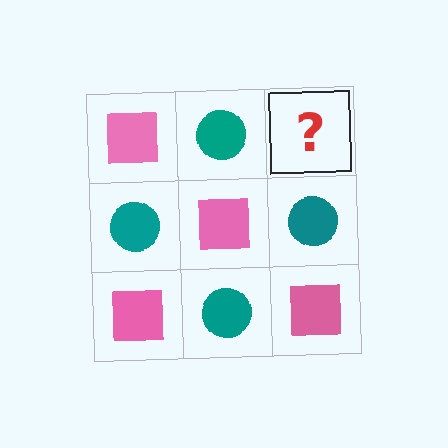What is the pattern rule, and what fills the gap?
The rule is that it alternates pink square and teal circle in a checkerboard pattern. The gap should be filled with a pink square.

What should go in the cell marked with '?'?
The missing cell should contain a pink square.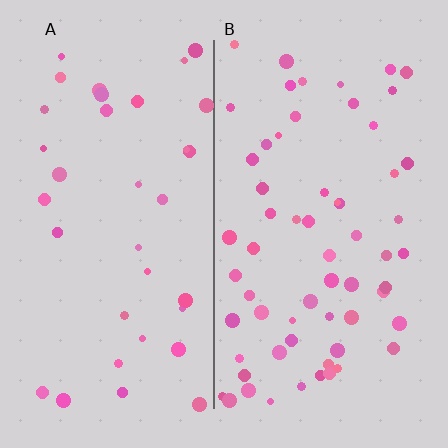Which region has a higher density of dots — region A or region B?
B (the right).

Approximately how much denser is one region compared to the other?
Approximately 1.7× — region B over region A.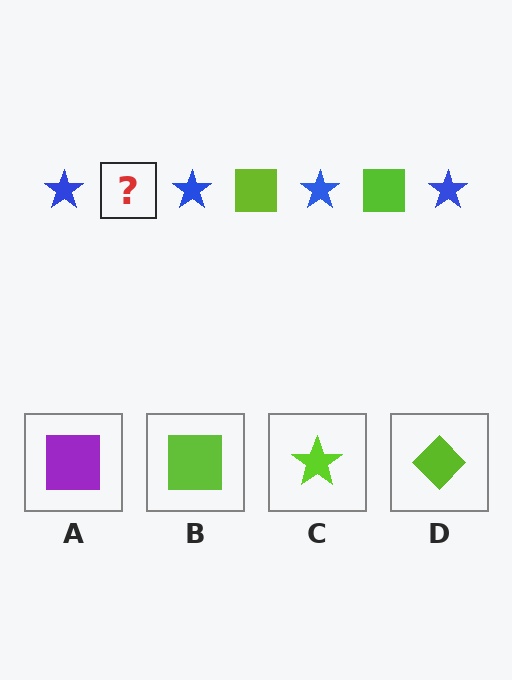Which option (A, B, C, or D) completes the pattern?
B.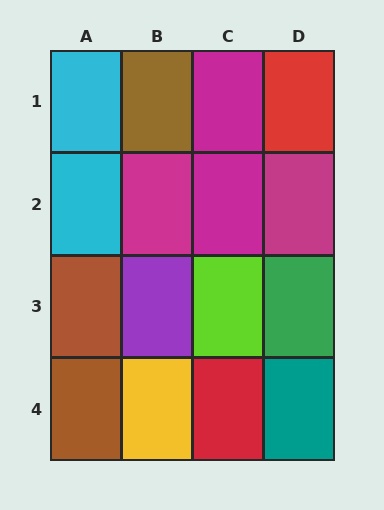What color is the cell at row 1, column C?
Magenta.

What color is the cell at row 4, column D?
Teal.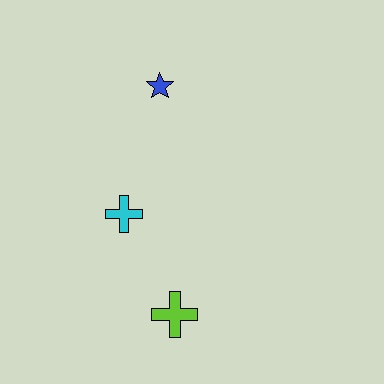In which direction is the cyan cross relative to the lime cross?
The cyan cross is above the lime cross.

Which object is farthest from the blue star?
The lime cross is farthest from the blue star.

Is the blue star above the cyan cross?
Yes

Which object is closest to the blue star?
The cyan cross is closest to the blue star.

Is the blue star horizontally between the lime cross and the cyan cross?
Yes